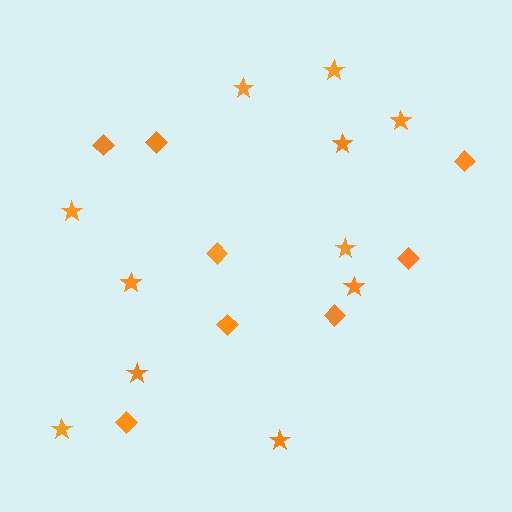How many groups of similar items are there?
There are 2 groups: one group of diamonds (8) and one group of stars (11).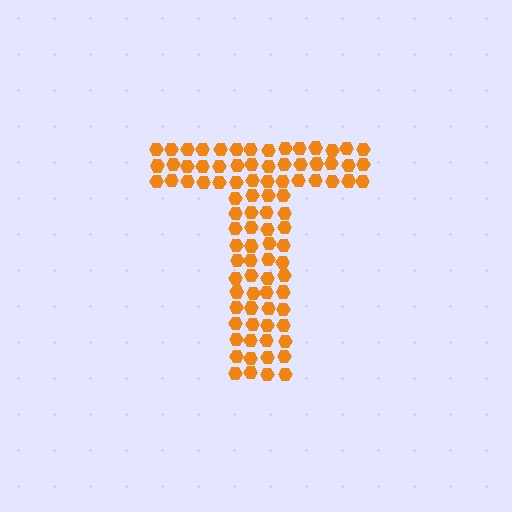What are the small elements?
The small elements are hexagons.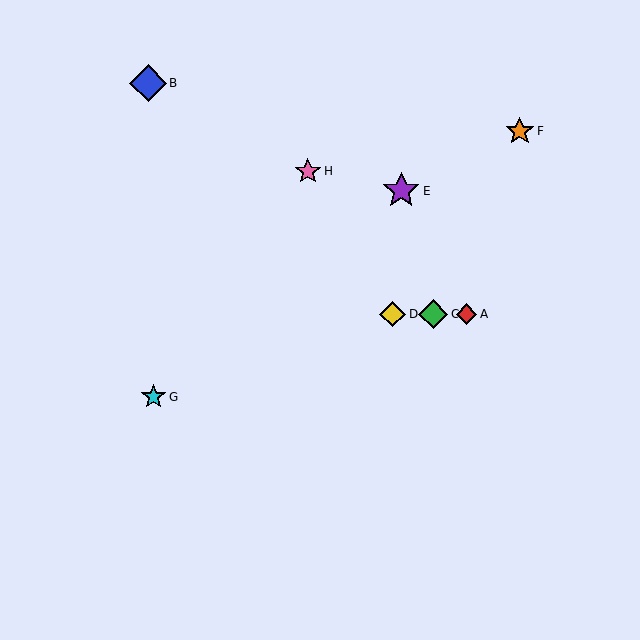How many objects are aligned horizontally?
3 objects (A, C, D) are aligned horizontally.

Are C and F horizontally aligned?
No, C is at y≈314 and F is at y≈131.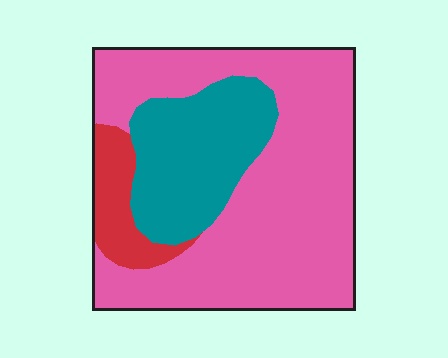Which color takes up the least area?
Red, at roughly 10%.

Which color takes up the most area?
Pink, at roughly 65%.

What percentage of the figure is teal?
Teal takes up between a sixth and a third of the figure.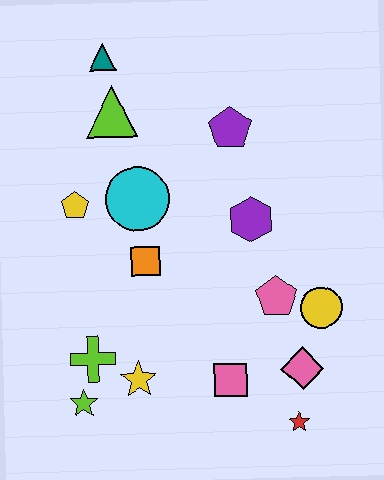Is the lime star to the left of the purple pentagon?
Yes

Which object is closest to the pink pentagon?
The yellow circle is closest to the pink pentagon.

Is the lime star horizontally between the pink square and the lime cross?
No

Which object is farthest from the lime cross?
The teal triangle is farthest from the lime cross.